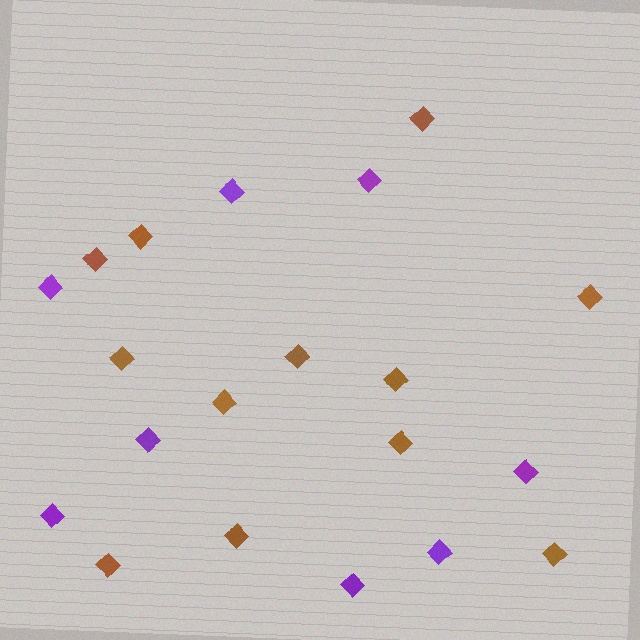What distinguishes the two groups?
There are 2 groups: one group of purple diamonds (8) and one group of brown diamonds (12).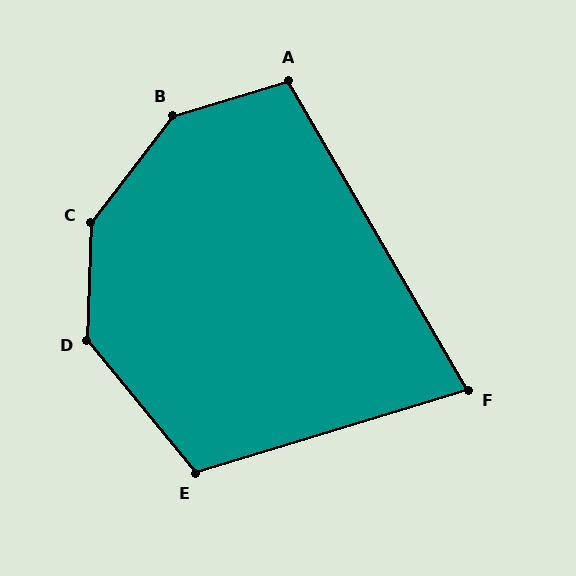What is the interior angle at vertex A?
Approximately 103 degrees (obtuse).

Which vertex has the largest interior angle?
C, at approximately 145 degrees.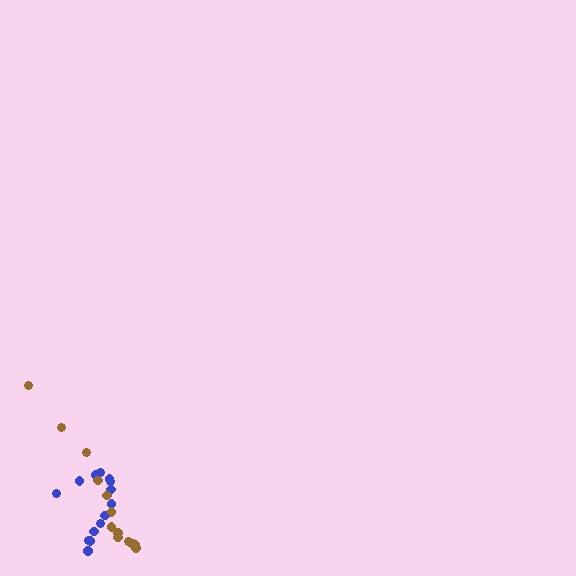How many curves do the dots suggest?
There are 2 distinct paths.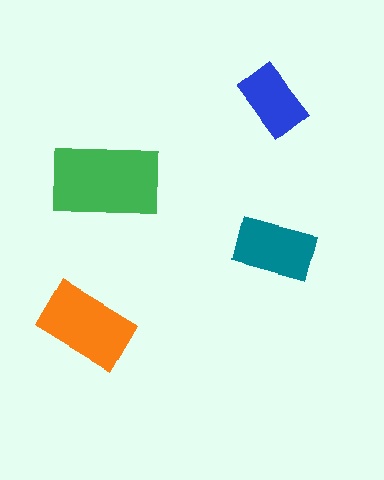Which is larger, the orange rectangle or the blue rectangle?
The orange one.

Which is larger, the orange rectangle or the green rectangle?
The green one.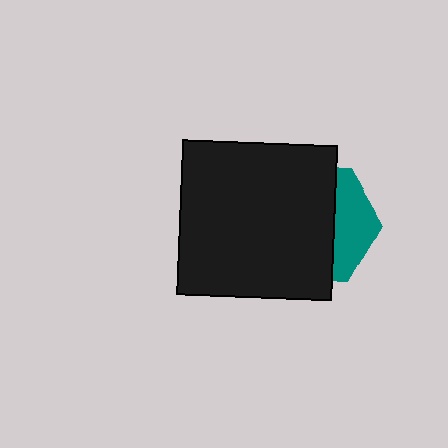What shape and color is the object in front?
The object in front is a black square.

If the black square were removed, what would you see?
You would see the complete teal hexagon.